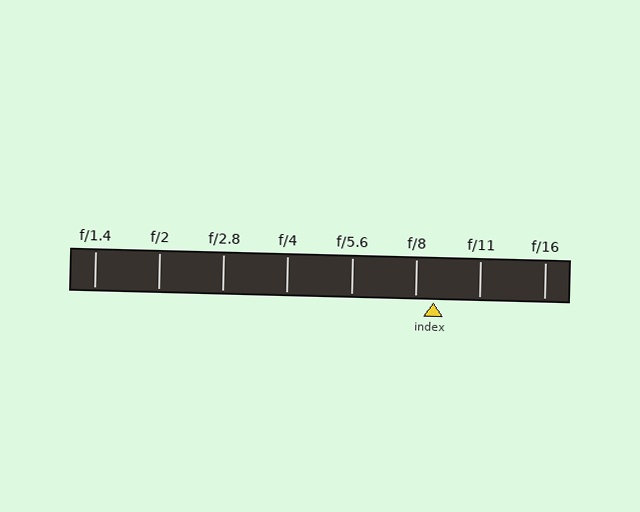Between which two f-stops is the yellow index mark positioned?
The index mark is between f/8 and f/11.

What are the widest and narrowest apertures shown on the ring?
The widest aperture shown is f/1.4 and the narrowest is f/16.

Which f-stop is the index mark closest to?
The index mark is closest to f/8.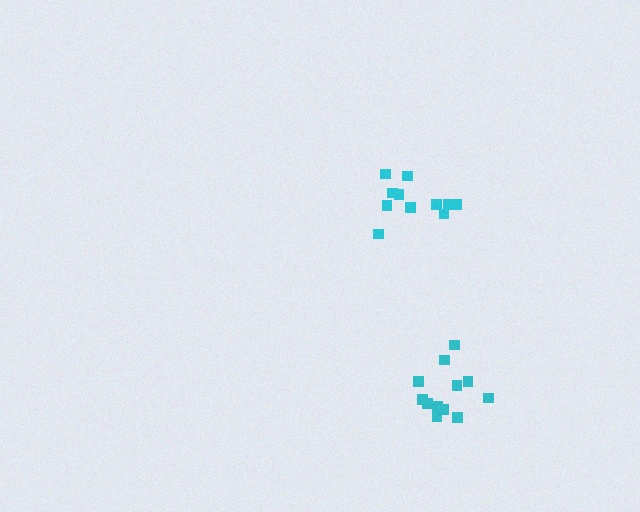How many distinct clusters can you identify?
There are 2 distinct clusters.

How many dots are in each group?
Group 1: 12 dots, Group 2: 11 dots (23 total).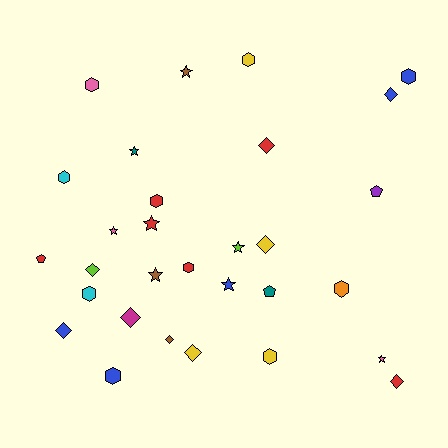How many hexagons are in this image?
There are 10 hexagons.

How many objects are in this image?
There are 30 objects.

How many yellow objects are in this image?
There are 4 yellow objects.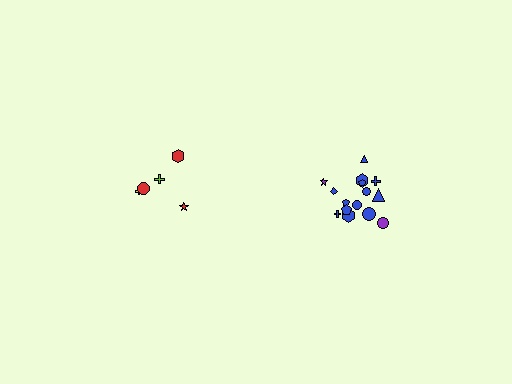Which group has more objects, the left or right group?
The right group.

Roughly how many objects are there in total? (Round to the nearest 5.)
Roughly 20 objects in total.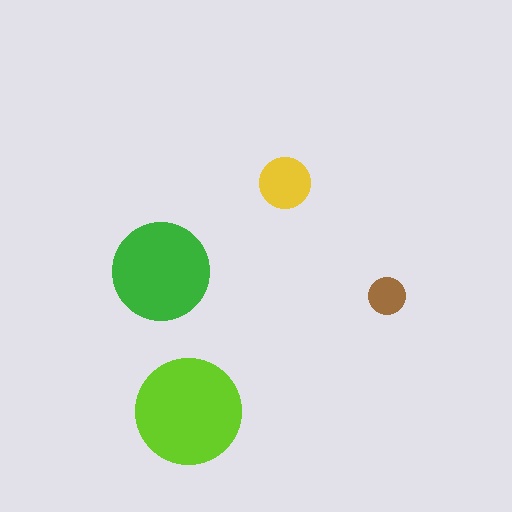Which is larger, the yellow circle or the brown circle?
The yellow one.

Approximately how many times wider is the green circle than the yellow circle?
About 2 times wider.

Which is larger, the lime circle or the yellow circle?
The lime one.